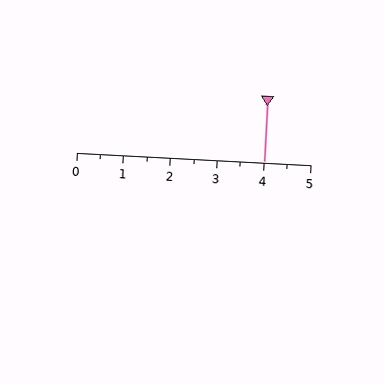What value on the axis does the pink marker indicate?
The marker indicates approximately 4.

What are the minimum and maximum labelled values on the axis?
The axis runs from 0 to 5.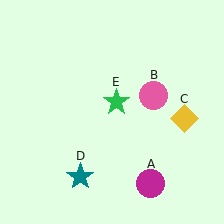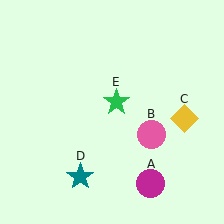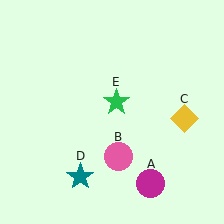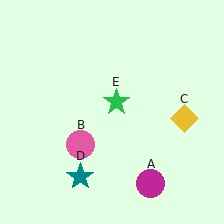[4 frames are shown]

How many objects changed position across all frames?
1 object changed position: pink circle (object B).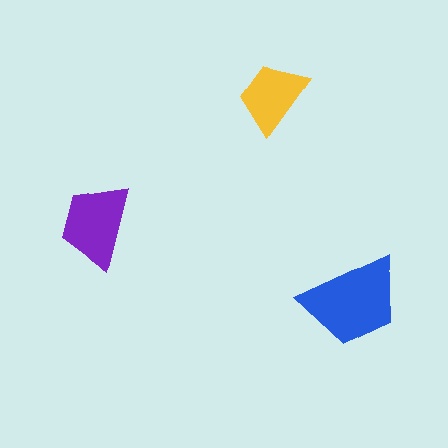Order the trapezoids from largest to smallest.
the blue one, the purple one, the yellow one.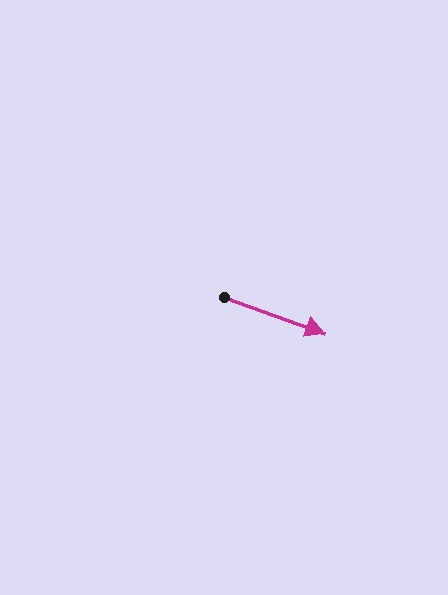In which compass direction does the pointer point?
East.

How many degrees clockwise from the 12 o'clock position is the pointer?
Approximately 109 degrees.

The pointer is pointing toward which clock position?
Roughly 4 o'clock.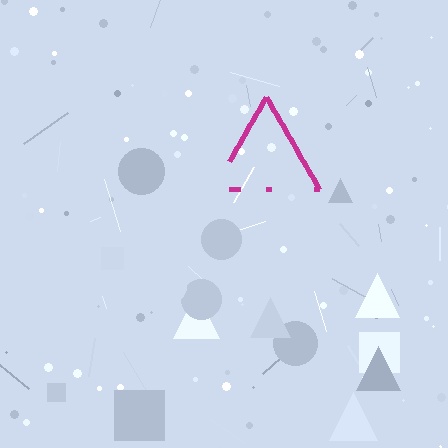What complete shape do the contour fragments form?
The contour fragments form a triangle.